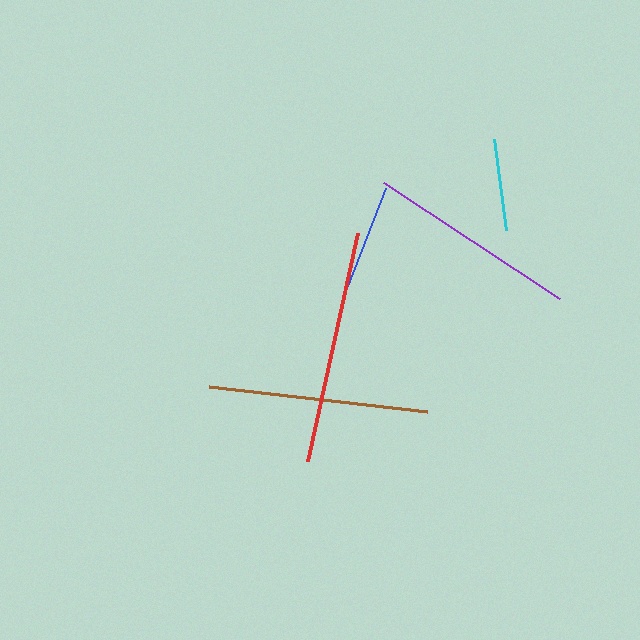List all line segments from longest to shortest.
From longest to shortest: red, brown, purple, blue, cyan.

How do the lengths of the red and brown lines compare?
The red and brown lines are approximately the same length.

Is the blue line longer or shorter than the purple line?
The purple line is longer than the blue line.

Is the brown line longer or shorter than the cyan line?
The brown line is longer than the cyan line.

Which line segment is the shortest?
The cyan line is the shortest at approximately 92 pixels.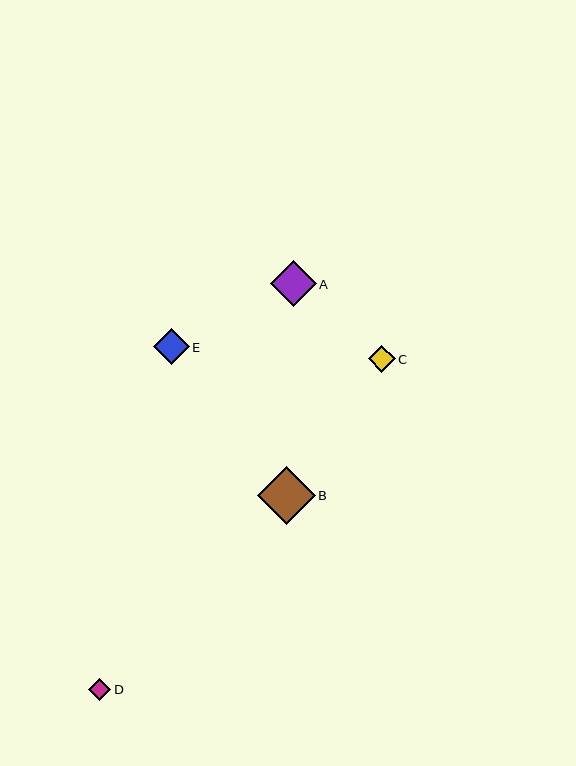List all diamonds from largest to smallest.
From largest to smallest: B, A, E, C, D.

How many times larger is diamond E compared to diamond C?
Diamond E is approximately 1.4 times the size of diamond C.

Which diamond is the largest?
Diamond B is the largest with a size of approximately 58 pixels.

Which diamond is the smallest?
Diamond D is the smallest with a size of approximately 23 pixels.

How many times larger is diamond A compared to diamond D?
Diamond A is approximately 2.0 times the size of diamond D.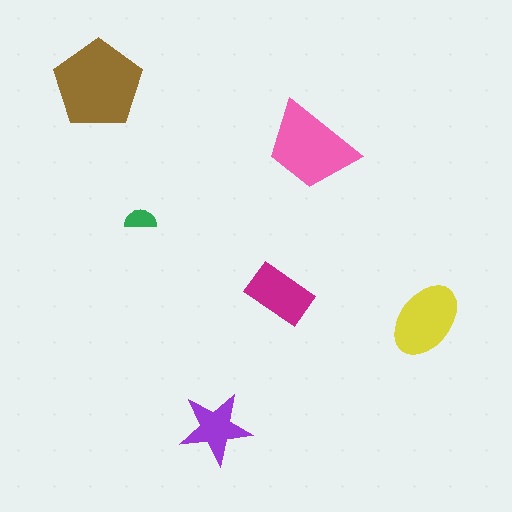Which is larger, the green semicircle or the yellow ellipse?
The yellow ellipse.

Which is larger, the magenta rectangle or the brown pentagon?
The brown pentagon.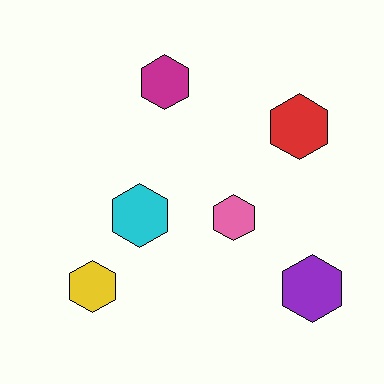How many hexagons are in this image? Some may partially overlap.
There are 6 hexagons.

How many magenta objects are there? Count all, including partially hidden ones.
There is 1 magenta object.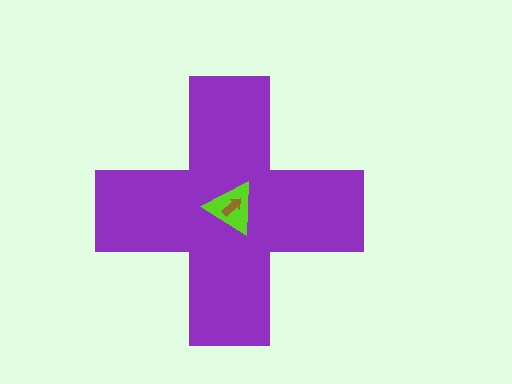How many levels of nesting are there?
3.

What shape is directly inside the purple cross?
The lime triangle.